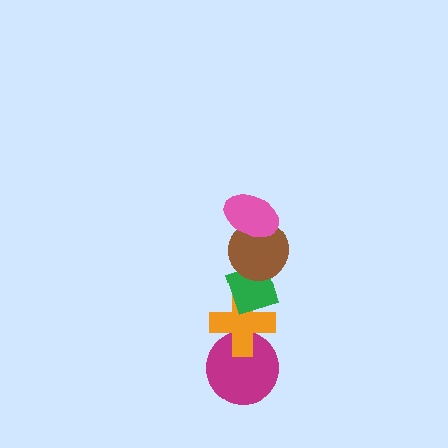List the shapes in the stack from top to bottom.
From top to bottom: the pink ellipse, the brown circle, the green diamond, the orange cross, the magenta circle.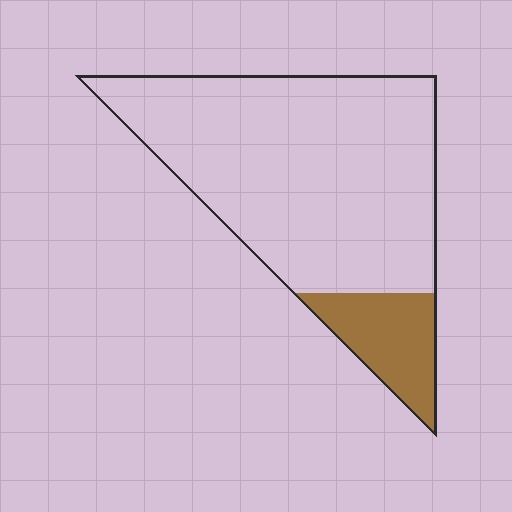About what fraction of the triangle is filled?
About one sixth (1/6).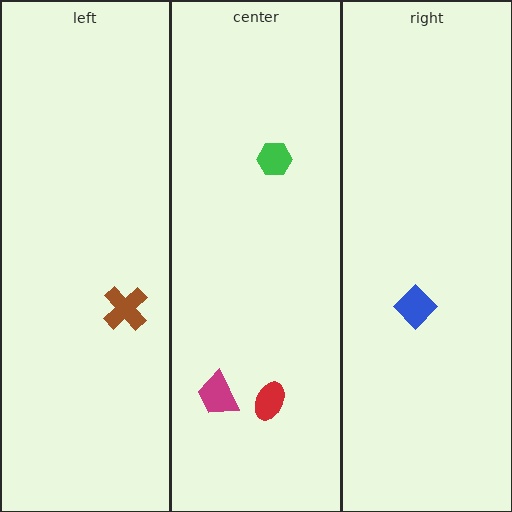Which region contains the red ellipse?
The center region.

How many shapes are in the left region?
1.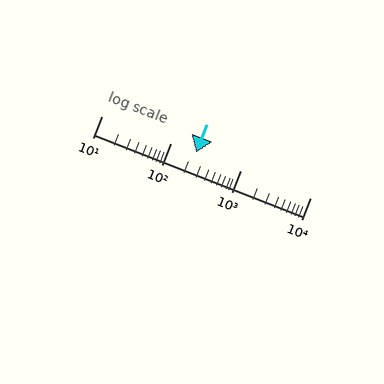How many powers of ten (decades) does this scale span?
The scale spans 3 decades, from 10 to 10000.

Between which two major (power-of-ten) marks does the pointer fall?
The pointer is between 100 and 1000.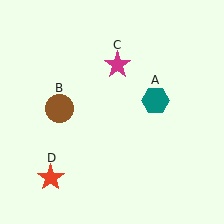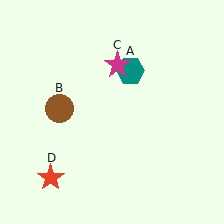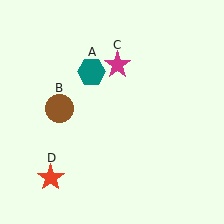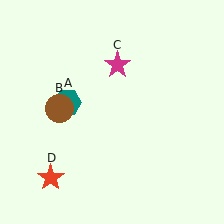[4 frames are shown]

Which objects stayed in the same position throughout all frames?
Brown circle (object B) and magenta star (object C) and red star (object D) remained stationary.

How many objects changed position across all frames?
1 object changed position: teal hexagon (object A).